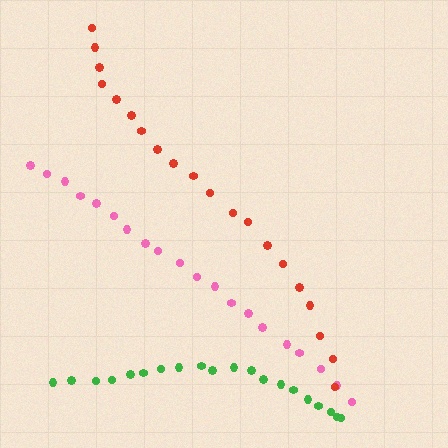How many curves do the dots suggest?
There are 3 distinct paths.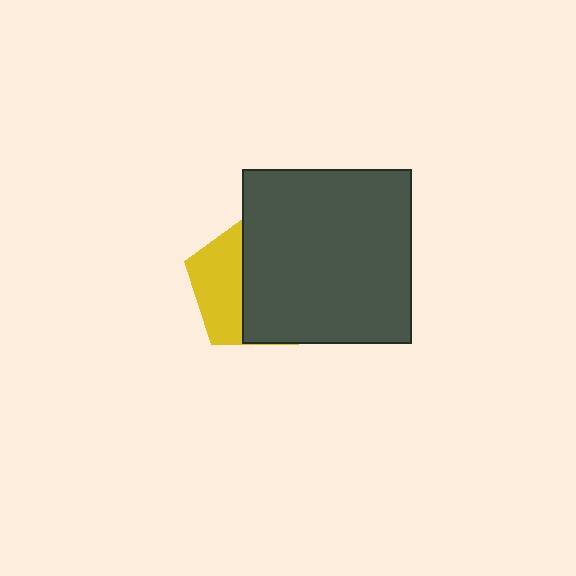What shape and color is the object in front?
The object in front is a dark gray rectangle.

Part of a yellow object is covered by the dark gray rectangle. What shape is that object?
It is a pentagon.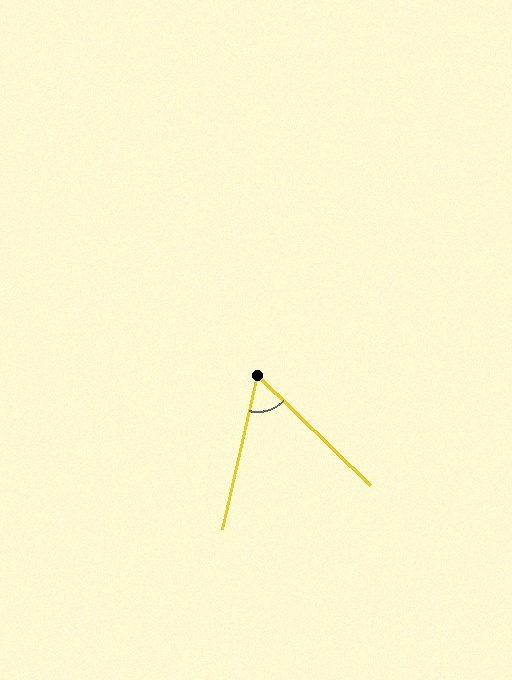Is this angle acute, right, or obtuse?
It is acute.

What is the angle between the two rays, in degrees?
Approximately 59 degrees.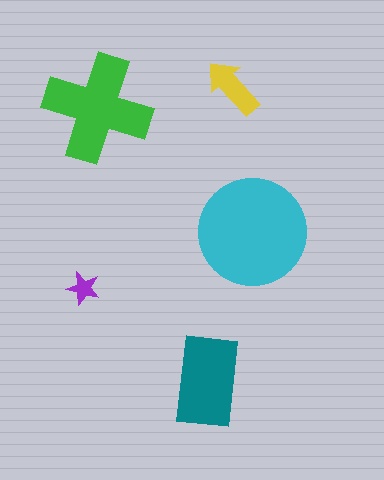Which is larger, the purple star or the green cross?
The green cross.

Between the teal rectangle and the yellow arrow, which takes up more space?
The teal rectangle.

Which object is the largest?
The cyan circle.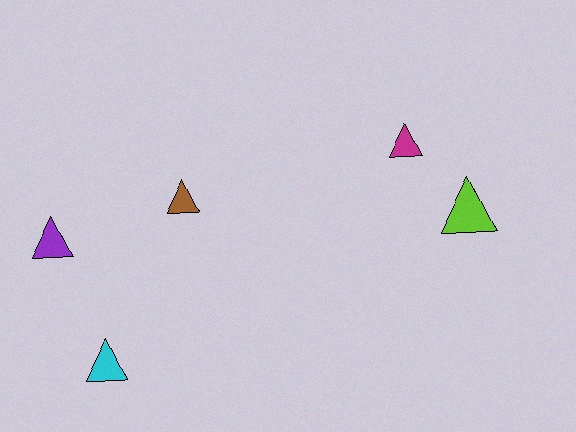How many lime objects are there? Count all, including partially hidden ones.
There is 1 lime object.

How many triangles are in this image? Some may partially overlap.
There are 5 triangles.